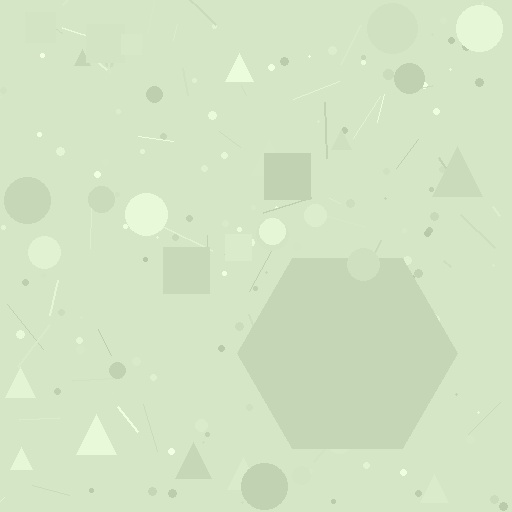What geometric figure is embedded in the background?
A hexagon is embedded in the background.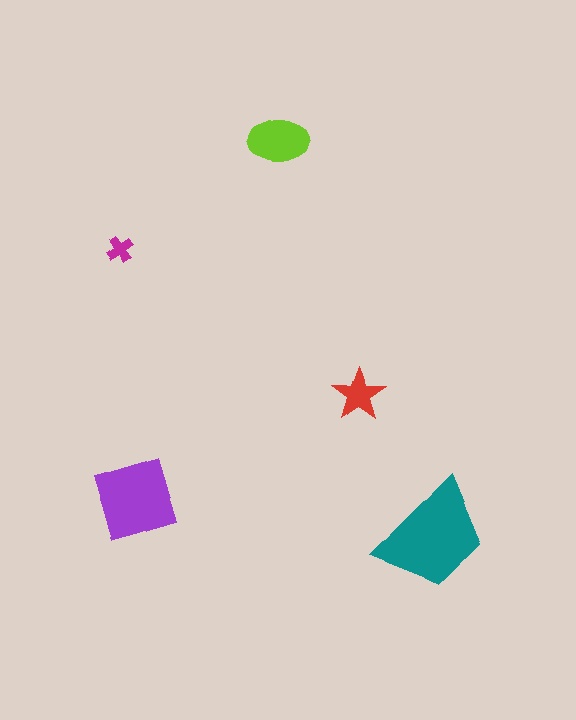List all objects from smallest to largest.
The magenta cross, the red star, the lime ellipse, the purple diamond, the teal trapezoid.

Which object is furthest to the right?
The teal trapezoid is rightmost.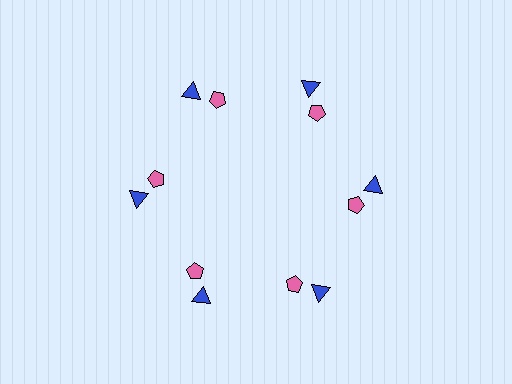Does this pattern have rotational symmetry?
Yes, this pattern has 6-fold rotational symmetry. It looks the same after rotating 60 degrees around the center.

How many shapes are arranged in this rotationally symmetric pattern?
There are 12 shapes, arranged in 6 groups of 2.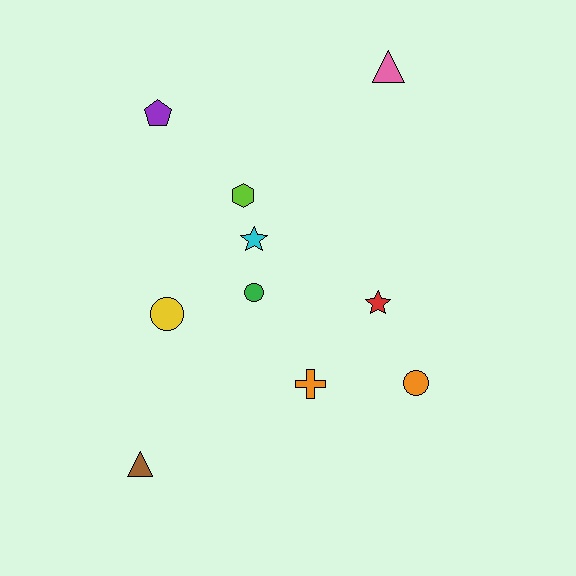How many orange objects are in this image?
There are 2 orange objects.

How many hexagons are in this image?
There is 1 hexagon.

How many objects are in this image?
There are 10 objects.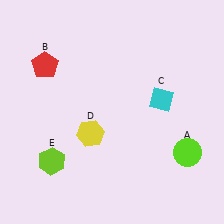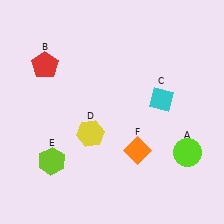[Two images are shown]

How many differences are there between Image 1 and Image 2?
There is 1 difference between the two images.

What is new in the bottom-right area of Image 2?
An orange diamond (F) was added in the bottom-right area of Image 2.